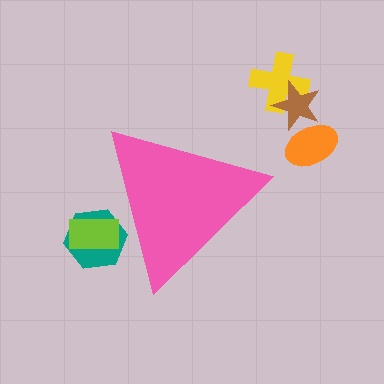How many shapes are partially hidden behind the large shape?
2 shapes are partially hidden.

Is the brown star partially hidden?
No, the brown star is fully visible.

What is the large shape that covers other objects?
A pink triangle.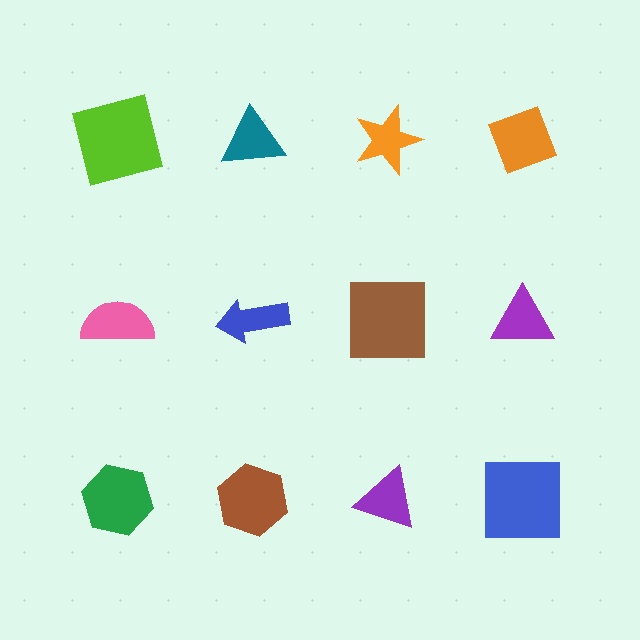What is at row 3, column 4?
A blue square.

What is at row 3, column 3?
A purple triangle.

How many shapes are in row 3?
4 shapes.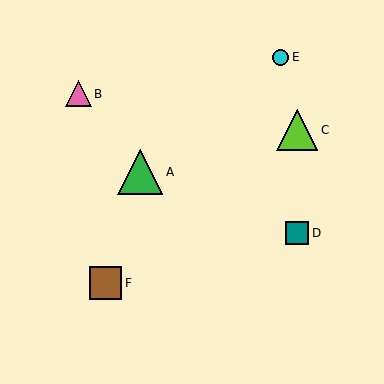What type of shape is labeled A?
Shape A is a green triangle.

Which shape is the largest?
The green triangle (labeled A) is the largest.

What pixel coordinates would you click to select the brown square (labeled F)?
Click at (106, 283) to select the brown square F.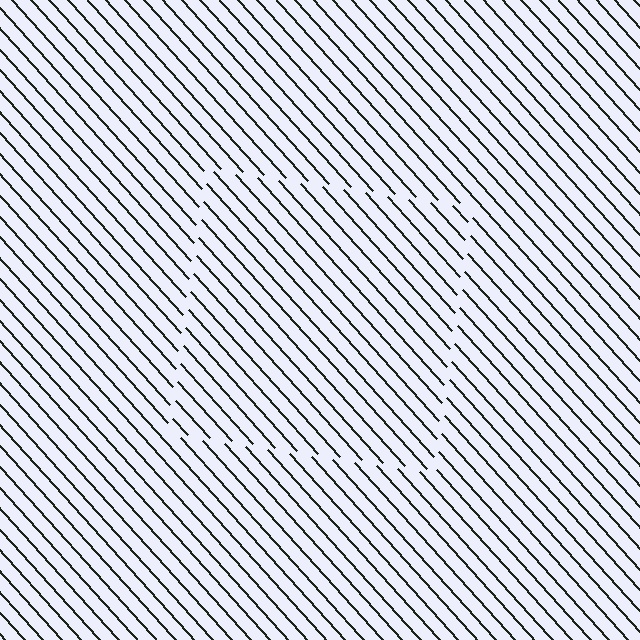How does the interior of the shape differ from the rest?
The interior of the shape contains the same grating, shifted by half a period — the contour is defined by the phase discontinuity where line-ends from the inner and outer gratings abut.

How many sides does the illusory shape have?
4 sides — the line-ends trace a square.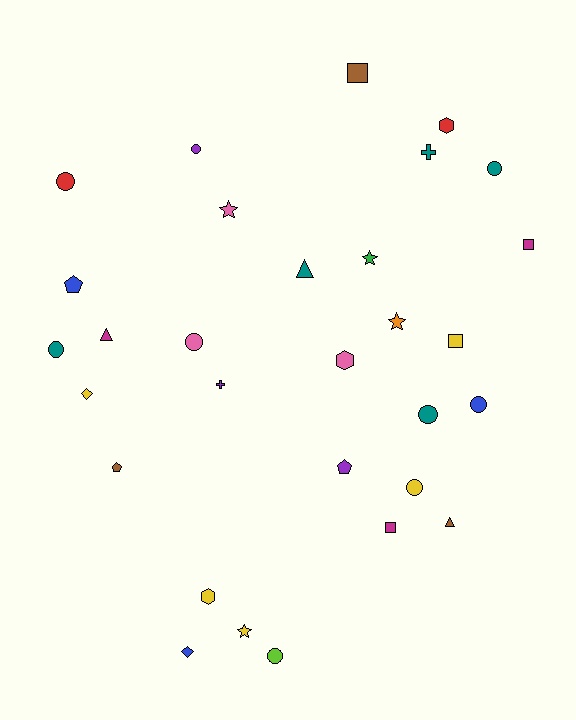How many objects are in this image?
There are 30 objects.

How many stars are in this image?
There are 4 stars.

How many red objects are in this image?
There are 2 red objects.